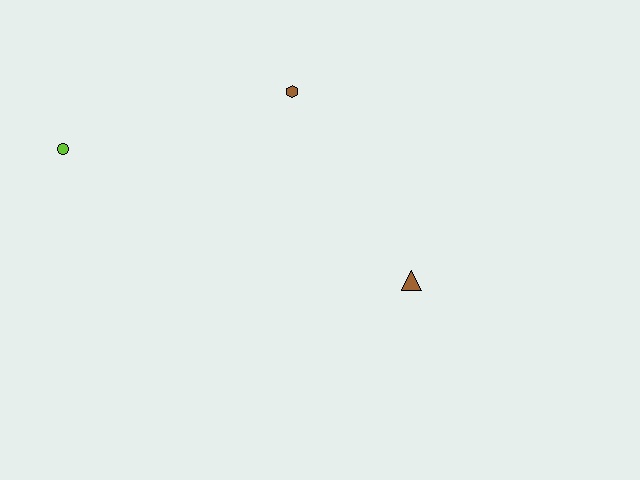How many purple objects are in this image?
There are no purple objects.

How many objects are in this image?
There are 3 objects.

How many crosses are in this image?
There are no crosses.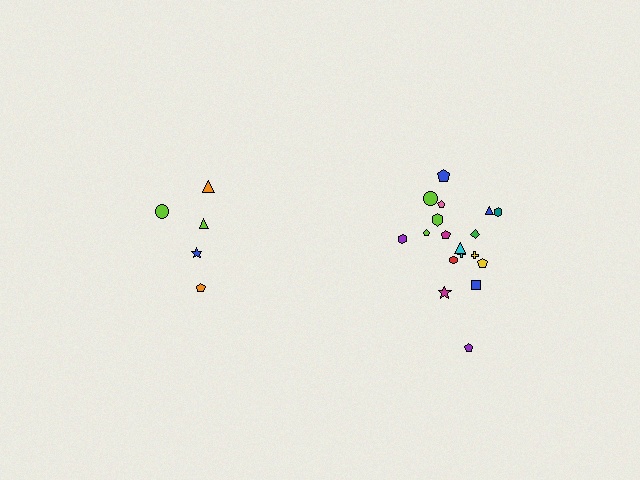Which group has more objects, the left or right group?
The right group.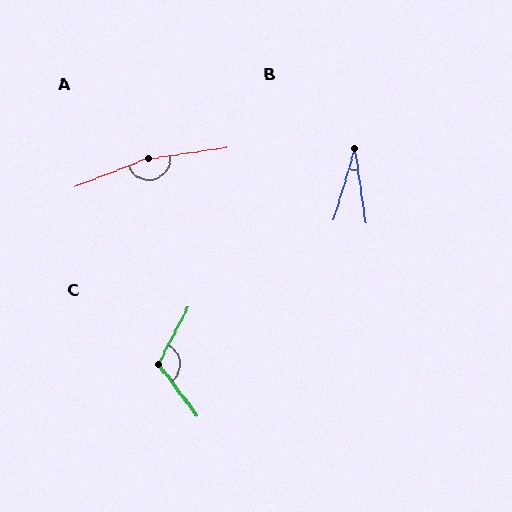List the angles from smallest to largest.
B (25°), C (115°), A (167°).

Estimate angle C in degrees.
Approximately 115 degrees.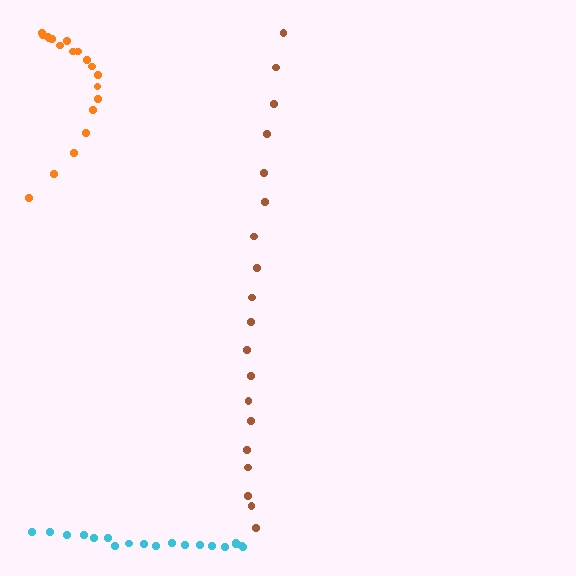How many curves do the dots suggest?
There are 3 distinct paths.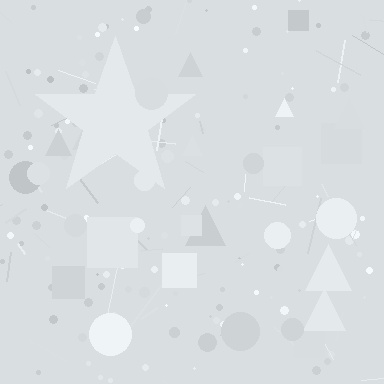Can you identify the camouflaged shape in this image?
The camouflaged shape is a star.